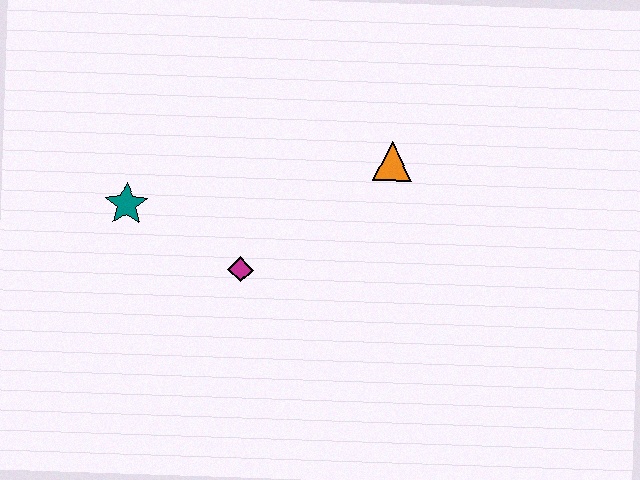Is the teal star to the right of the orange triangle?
No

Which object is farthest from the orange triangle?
The teal star is farthest from the orange triangle.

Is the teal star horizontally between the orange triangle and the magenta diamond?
No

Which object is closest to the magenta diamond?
The teal star is closest to the magenta diamond.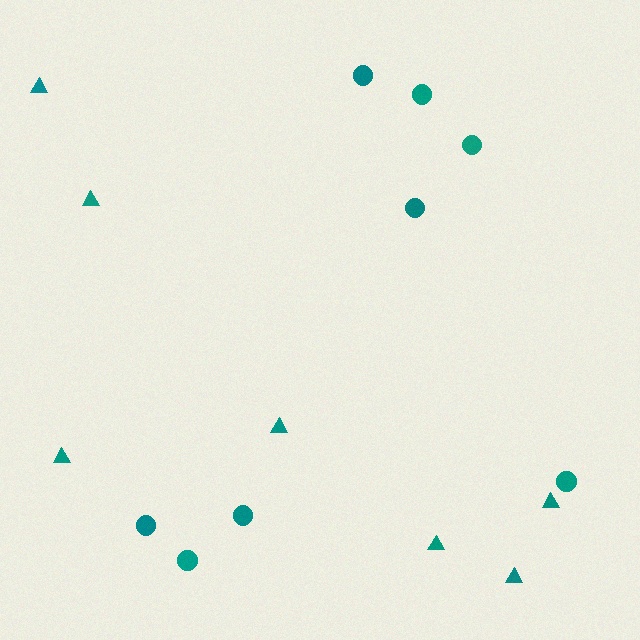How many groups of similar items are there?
There are 2 groups: one group of triangles (7) and one group of circles (8).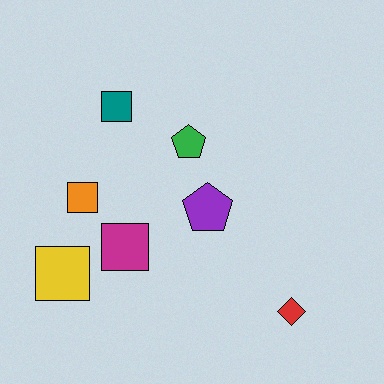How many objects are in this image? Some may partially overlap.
There are 7 objects.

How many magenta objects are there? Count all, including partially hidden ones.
There is 1 magenta object.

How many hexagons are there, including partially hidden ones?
There are no hexagons.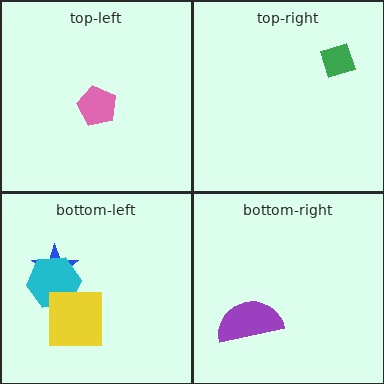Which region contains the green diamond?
The top-right region.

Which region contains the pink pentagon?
The top-left region.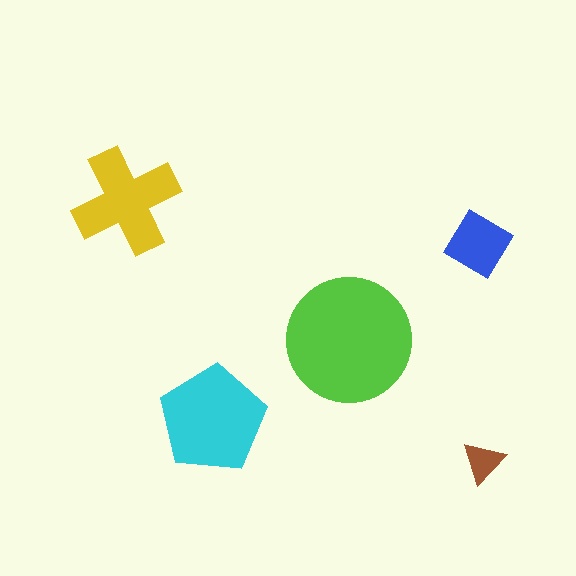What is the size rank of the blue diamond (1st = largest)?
4th.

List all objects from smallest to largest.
The brown triangle, the blue diamond, the yellow cross, the cyan pentagon, the lime circle.